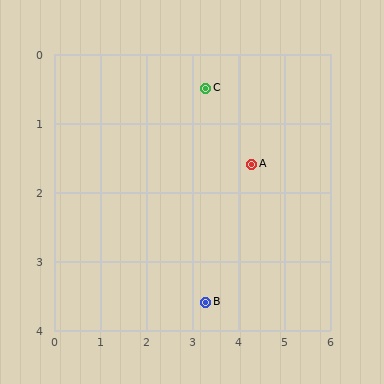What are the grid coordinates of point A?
Point A is at approximately (4.3, 1.6).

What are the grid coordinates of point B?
Point B is at approximately (3.3, 3.6).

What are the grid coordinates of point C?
Point C is at approximately (3.3, 0.5).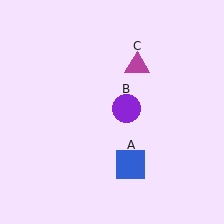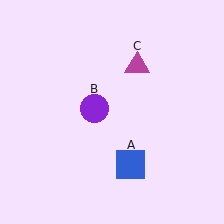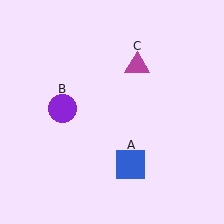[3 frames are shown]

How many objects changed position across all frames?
1 object changed position: purple circle (object B).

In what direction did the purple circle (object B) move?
The purple circle (object B) moved left.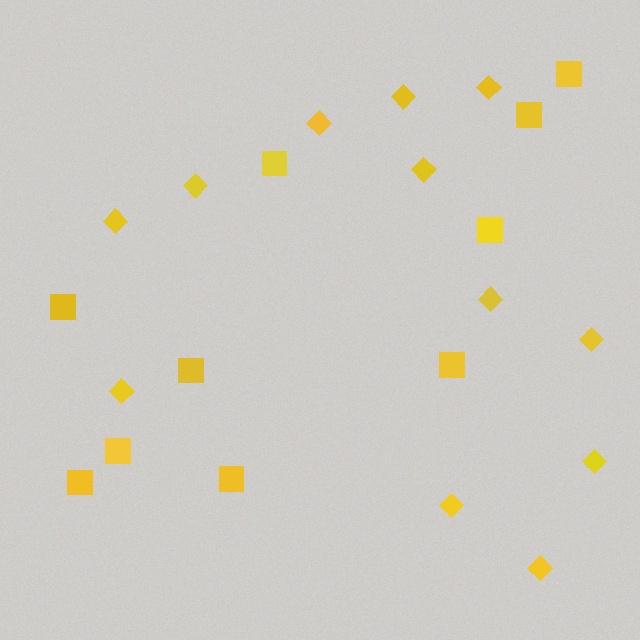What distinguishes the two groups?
There are 2 groups: one group of squares (10) and one group of diamonds (12).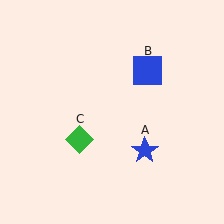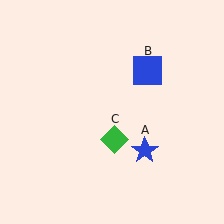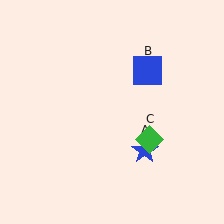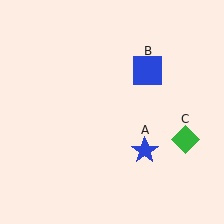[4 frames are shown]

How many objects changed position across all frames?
1 object changed position: green diamond (object C).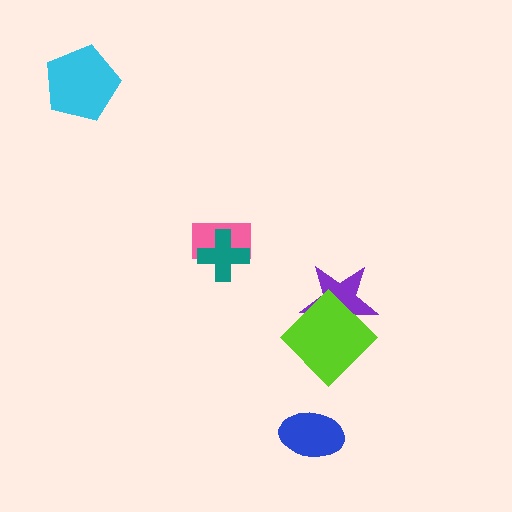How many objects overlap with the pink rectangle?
1 object overlaps with the pink rectangle.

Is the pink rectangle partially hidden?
Yes, it is partially covered by another shape.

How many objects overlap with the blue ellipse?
0 objects overlap with the blue ellipse.